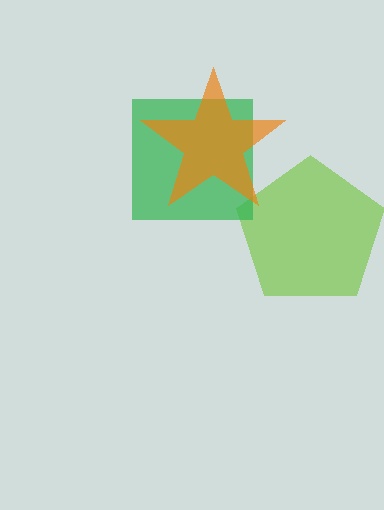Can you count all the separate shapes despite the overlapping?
Yes, there are 3 separate shapes.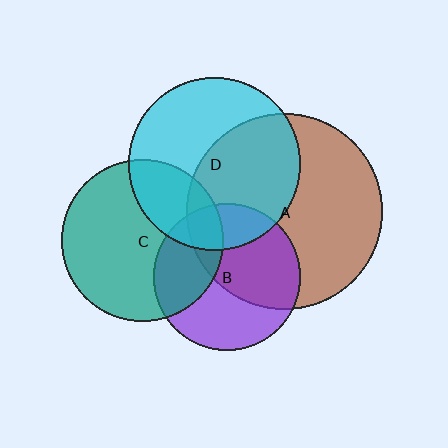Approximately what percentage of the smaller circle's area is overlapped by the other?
Approximately 25%.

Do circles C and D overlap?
Yes.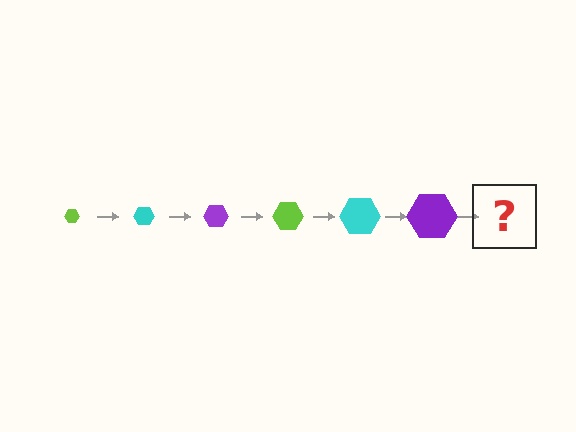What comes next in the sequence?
The next element should be a lime hexagon, larger than the previous one.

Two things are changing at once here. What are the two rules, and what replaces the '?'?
The two rules are that the hexagon grows larger each step and the color cycles through lime, cyan, and purple. The '?' should be a lime hexagon, larger than the previous one.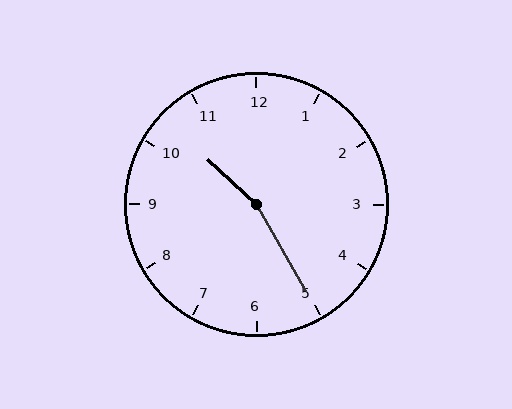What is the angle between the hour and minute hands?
Approximately 162 degrees.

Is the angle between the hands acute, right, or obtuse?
It is obtuse.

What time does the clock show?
10:25.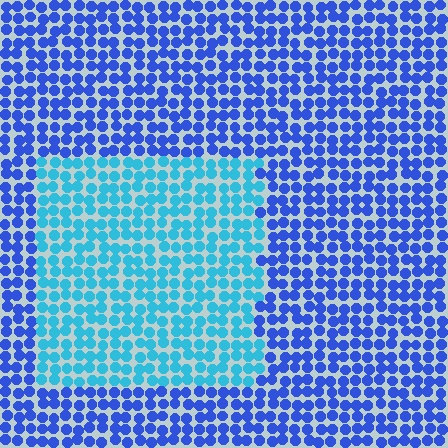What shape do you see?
I see a rectangle.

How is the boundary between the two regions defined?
The boundary is defined purely by a slight shift in hue (about 37 degrees). Spacing, size, and orientation are identical on both sides.